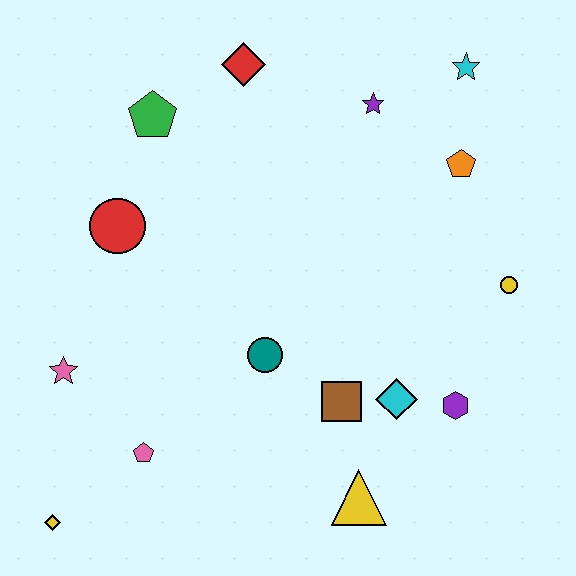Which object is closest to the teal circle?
The brown square is closest to the teal circle.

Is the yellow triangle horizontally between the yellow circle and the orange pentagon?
No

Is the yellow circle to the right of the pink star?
Yes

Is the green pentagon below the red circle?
No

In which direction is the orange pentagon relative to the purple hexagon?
The orange pentagon is above the purple hexagon.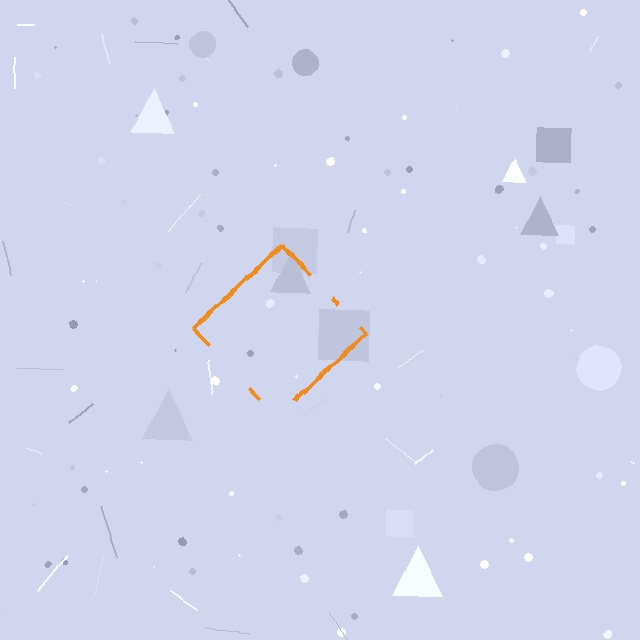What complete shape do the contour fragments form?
The contour fragments form a diamond.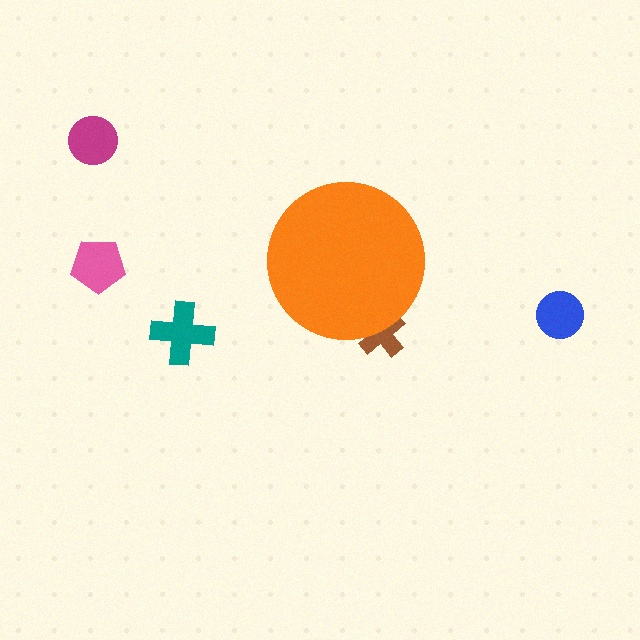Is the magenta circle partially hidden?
No, the magenta circle is fully visible.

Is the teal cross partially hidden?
No, the teal cross is fully visible.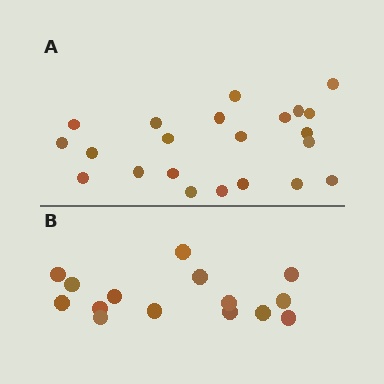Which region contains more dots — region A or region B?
Region A (the top region) has more dots.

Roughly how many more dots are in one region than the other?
Region A has roughly 8 or so more dots than region B.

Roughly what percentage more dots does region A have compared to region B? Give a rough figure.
About 45% more.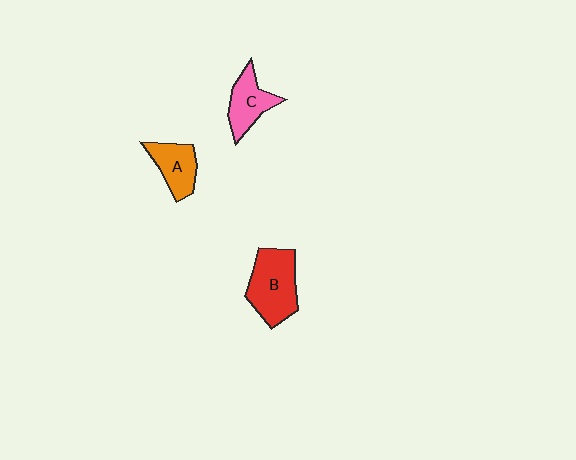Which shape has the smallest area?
Shape A (orange).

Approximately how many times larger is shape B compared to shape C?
Approximately 1.5 times.